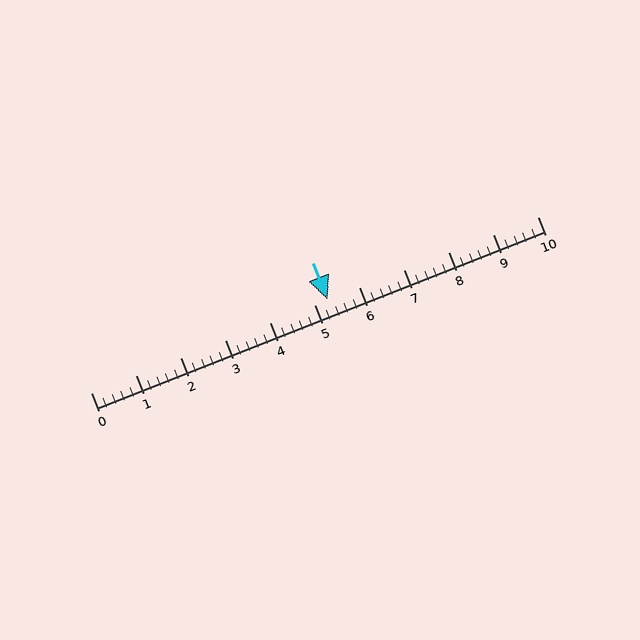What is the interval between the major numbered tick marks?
The major tick marks are spaced 1 units apart.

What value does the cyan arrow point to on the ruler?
The cyan arrow points to approximately 5.3.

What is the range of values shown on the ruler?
The ruler shows values from 0 to 10.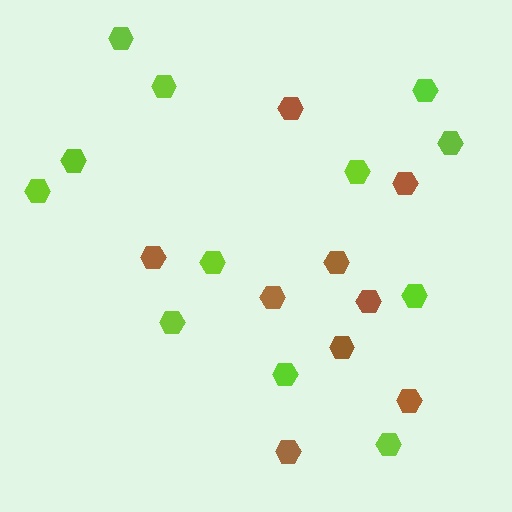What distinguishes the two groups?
There are 2 groups: one group of brown hexagons (9) and one group of lime hexagons (12).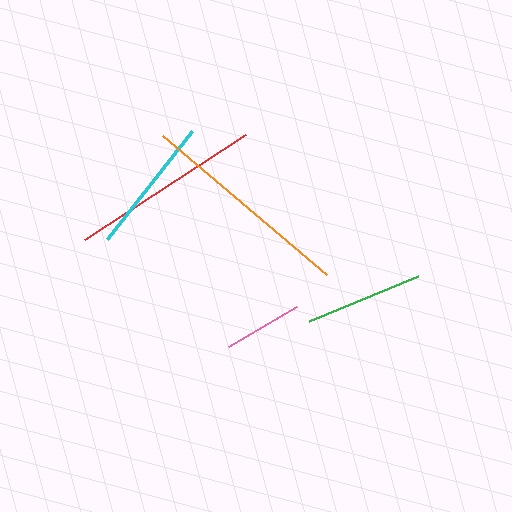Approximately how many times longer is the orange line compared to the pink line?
The orange line is approximately 2.7 times the length of the pink line.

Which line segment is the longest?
The orange line is the longest at approximately 215 pixels.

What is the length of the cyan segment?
The cyan segment is approximately 137 pixels long.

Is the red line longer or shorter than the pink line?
The red line is longer than the pink line.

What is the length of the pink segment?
The pink segment is approximately 79 pixels long.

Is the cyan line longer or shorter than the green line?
The cyan line is longer than the green line.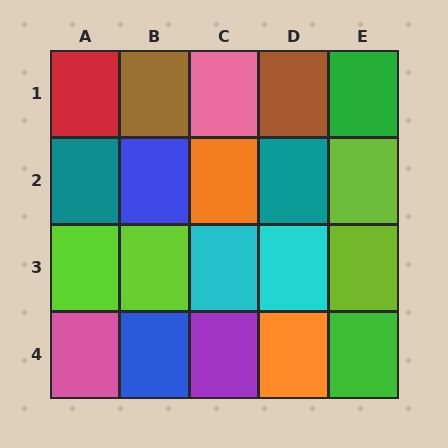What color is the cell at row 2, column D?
Teal.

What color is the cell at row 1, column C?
Pink.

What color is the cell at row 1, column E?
Green.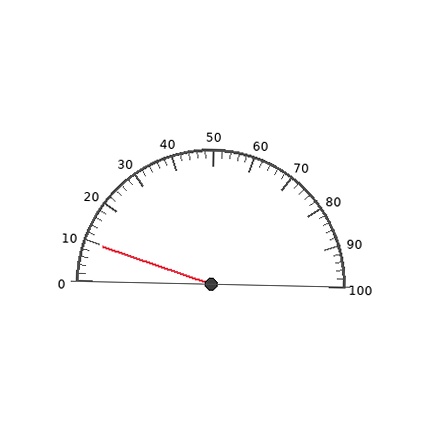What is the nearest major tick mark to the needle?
The nearest major tick mark is 10.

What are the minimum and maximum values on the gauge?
The gauge ranges from 0 to 100.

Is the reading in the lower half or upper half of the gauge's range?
The reading is in the lower half of the range (0 to 100).